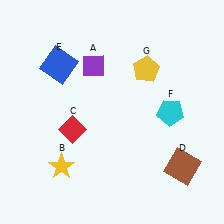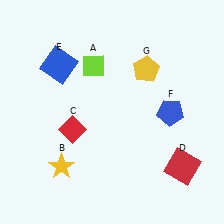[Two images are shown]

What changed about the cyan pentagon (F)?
In Image 1, F is cyan. In Image 2, it changed to blue.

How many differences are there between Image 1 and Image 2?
There are 3 differences between the two images.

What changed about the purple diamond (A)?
In Image 1, A is purple. In Image 2, it changed to lime.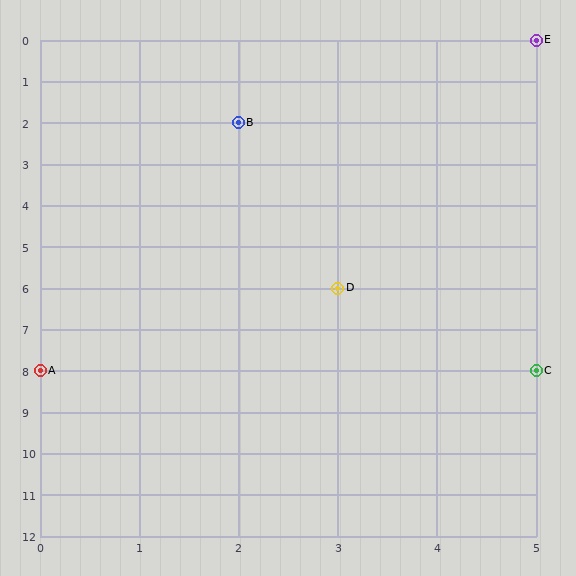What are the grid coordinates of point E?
Point E is at grid coordinates (5, 0).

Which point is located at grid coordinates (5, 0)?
Point E is at (5, 0).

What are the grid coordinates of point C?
Point C is at grid coordinates (5, 8).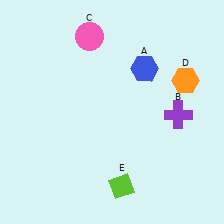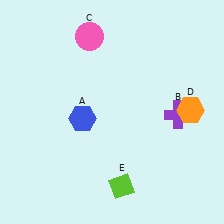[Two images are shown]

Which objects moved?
The objects that moved are: the blue hexagon (A), the orange hexagon (D).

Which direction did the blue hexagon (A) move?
The blue hexagon (A) moved left.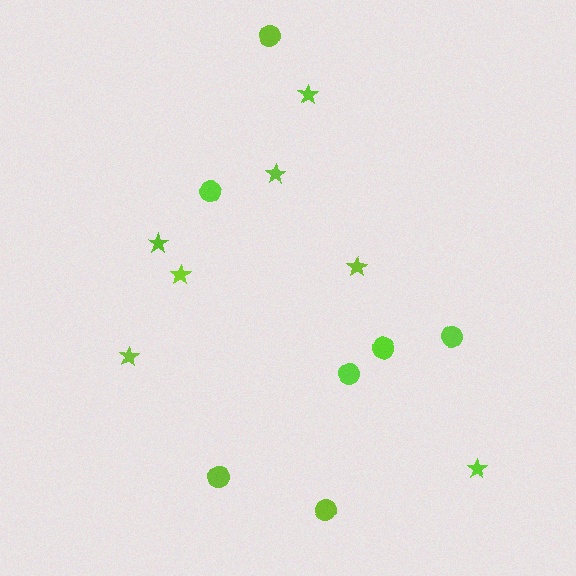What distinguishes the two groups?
There are 2 groups: one group of circles (7) and one group of stars (7).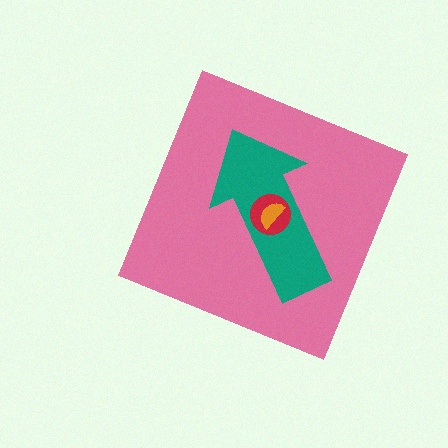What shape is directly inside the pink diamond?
The teal arrow.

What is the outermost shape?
The pink diamond.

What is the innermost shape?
The orange semicircle.